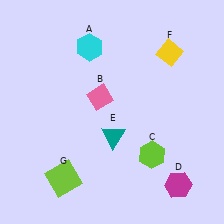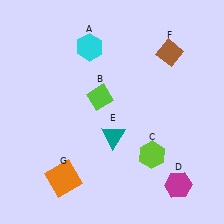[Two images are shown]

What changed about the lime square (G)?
In Image 1, G is lime. In Image 2, it changed to orange.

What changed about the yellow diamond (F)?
In Image 1, F is yellow. In Image 2, it changed to brown.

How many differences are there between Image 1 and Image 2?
There are 3 differences between the two images.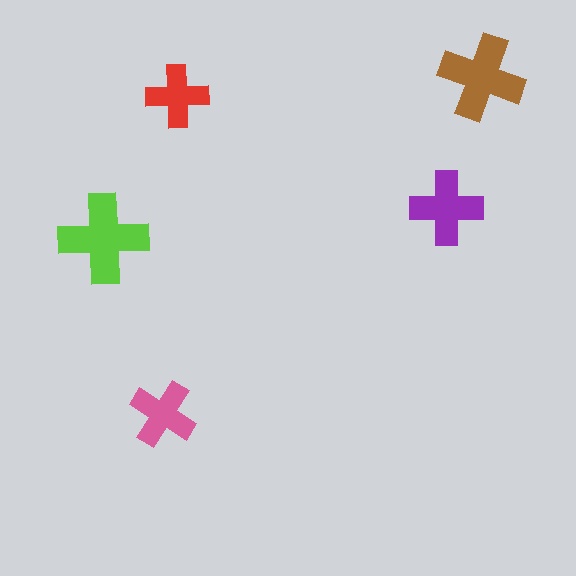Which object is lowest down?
The pink cross is bottommost.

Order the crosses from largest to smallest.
the lime one, the brown one, the purple one, the pink one, the red one.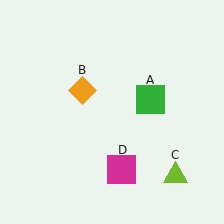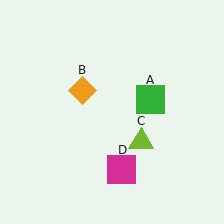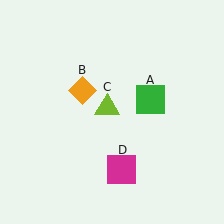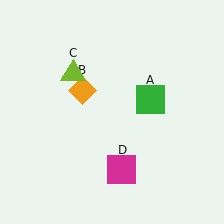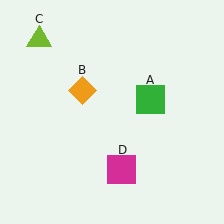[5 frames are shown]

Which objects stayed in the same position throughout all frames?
Green square (object A) and orange diamond (object B) and magenta square (object D) remained stationary.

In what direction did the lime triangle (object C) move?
The lime triangle (object C) moved up and to the left.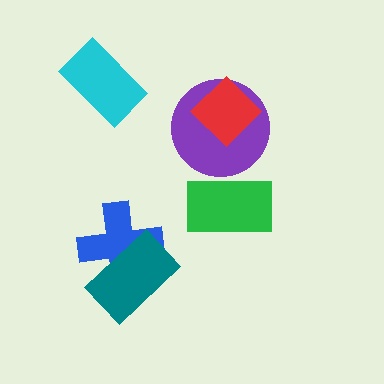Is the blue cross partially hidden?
Yes, it is partially covered by another shape.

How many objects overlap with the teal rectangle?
1 object overlaps with the teal rectangle.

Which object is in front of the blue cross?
The teal rectangle is in front of the blue cross.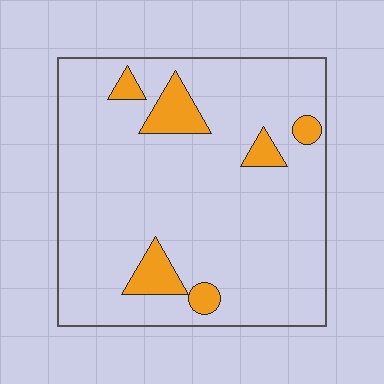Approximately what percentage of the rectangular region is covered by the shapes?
Approximately 10%.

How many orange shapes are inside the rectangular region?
6.